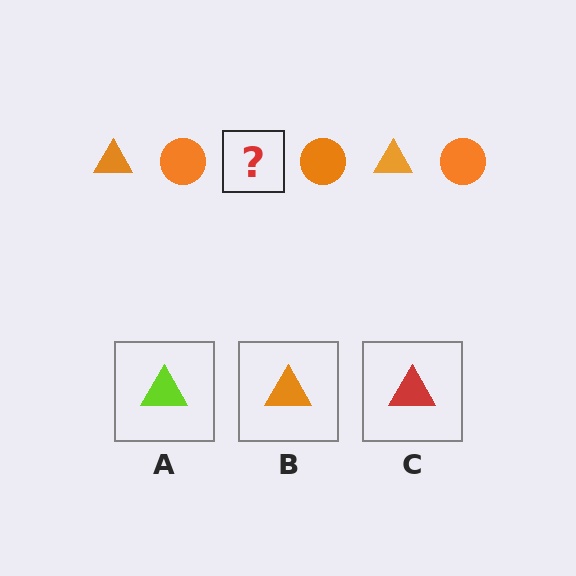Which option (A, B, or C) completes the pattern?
B.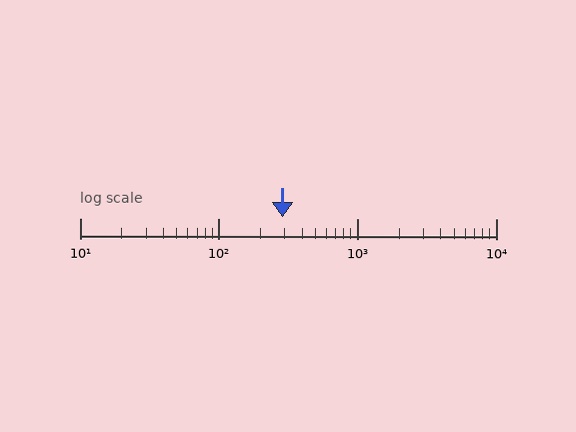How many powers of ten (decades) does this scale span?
The scale spans 3 decades, from 10 to 10000.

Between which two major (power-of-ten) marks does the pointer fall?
The pointer is between 100 and 1000.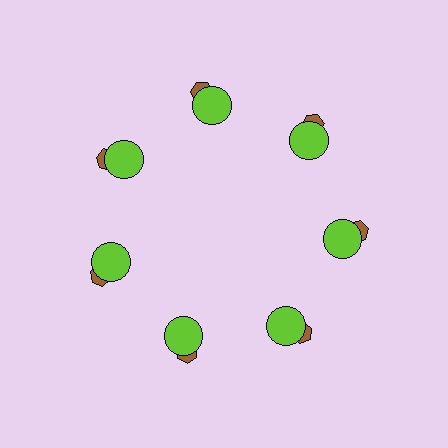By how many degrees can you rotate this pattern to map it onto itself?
The pattern maps onto itself every 51 degrees of rotation.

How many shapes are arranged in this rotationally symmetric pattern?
There are 14 shapes, arranged in 7 groups of 2.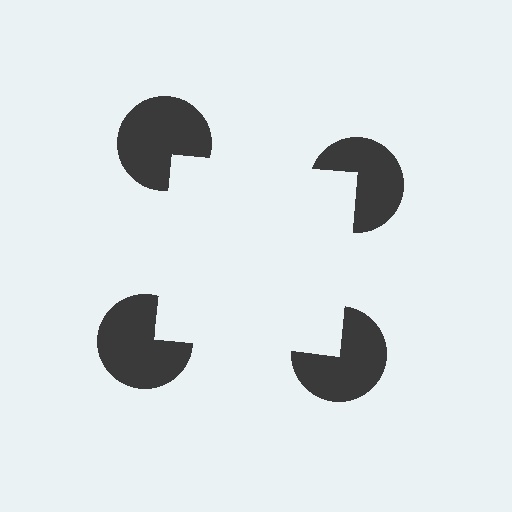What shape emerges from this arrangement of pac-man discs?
An illusory square — its edges are inferred from the aligned wedge cuts in the pac-man discs, not physically drawn.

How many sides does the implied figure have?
4 sides.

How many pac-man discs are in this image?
There are 4 — one at each vertex of the illusory square.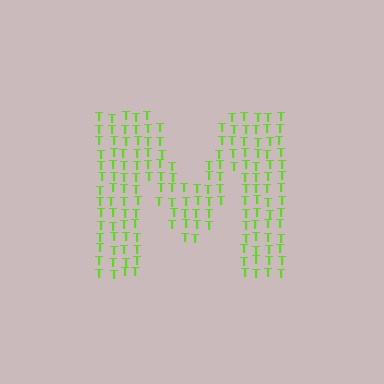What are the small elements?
The small elements are letter T's.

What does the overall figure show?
The overall figure shows the letter M.